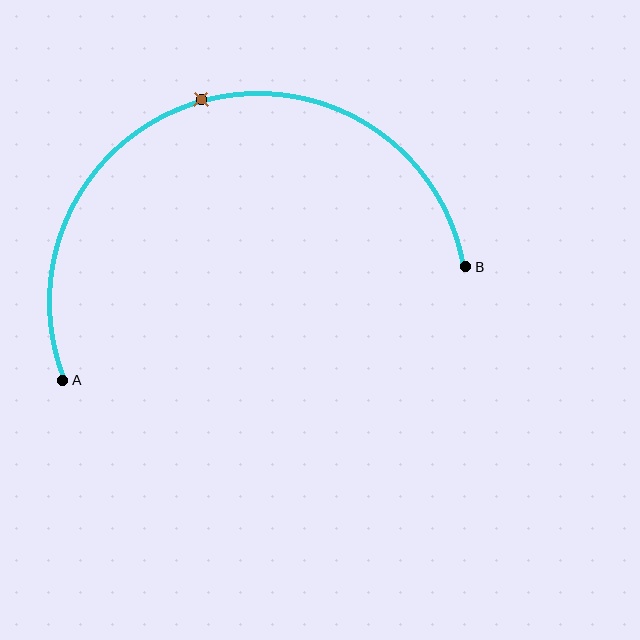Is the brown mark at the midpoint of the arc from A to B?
Yes. The brown mark lies on the arc at equal arc-length from both A and B — it is the arc midpoint.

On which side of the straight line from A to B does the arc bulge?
The arc bulges above the straight line connecting A and B.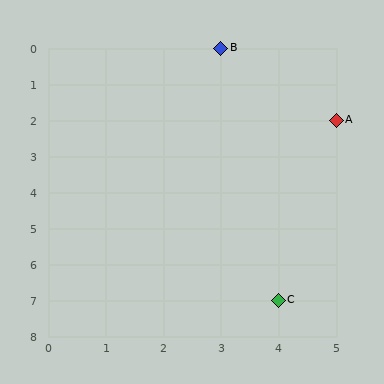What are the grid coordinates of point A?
Point A is at grid coordinates (5, 2).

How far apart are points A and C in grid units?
Points A and C are 1 column and 5 rows apart (about 5.1 grid units diagonally).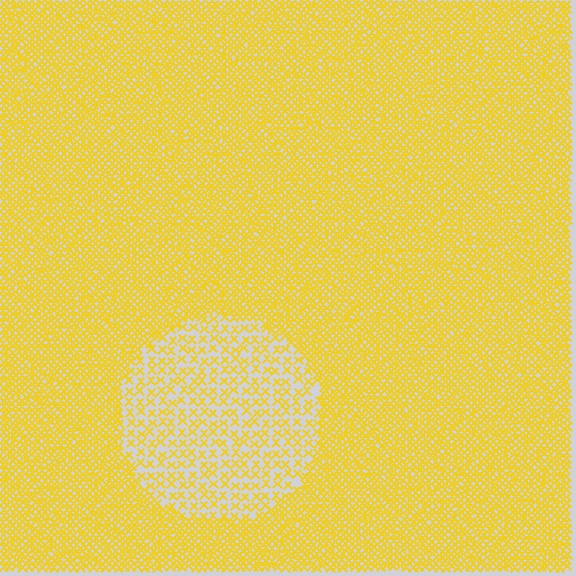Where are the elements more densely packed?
The elements are more densely packed outside the circle boundary.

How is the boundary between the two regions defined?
The boundary is defined by a change in element density (approximately 2.7x ratio). All elements are the same color, size, and shape.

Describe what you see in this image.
The image contains small yellow elements arranged at two different densities. A circle-shaped region is visible where the elements are less densely packed than the surrounding area.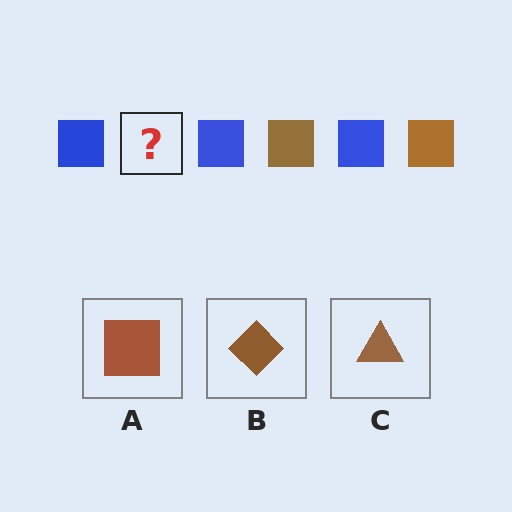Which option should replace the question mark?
Option A.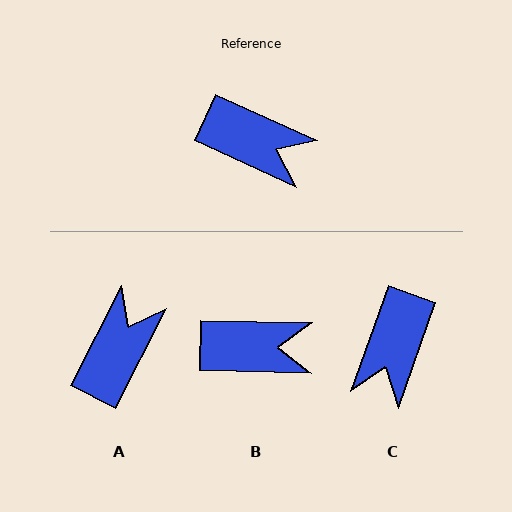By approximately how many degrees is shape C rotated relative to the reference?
Approximately 85 degrees clockwise.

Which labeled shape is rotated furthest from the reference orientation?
A, about 88 degrees away.